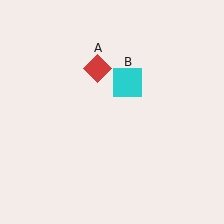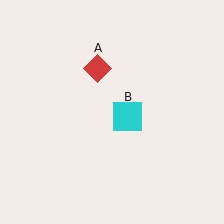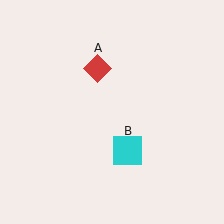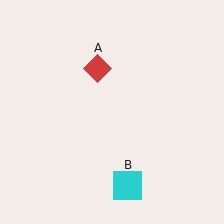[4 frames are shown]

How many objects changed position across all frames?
1 object changed position: cyan square (object B).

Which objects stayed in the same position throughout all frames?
Red diamond (object A) remained stationary.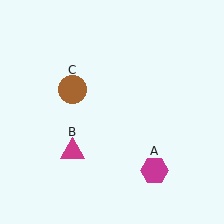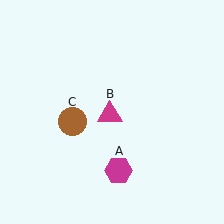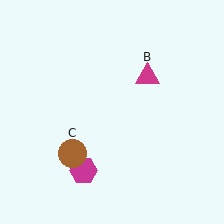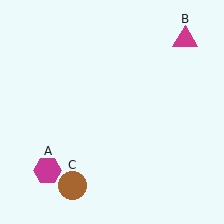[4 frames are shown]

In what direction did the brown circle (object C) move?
The brown circle (object C) moved down.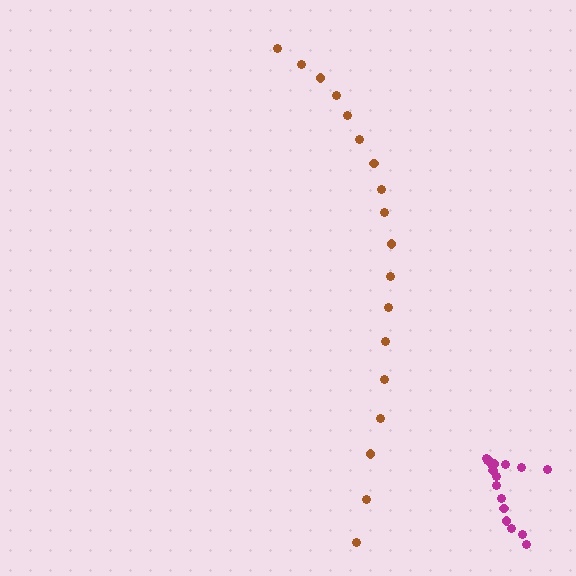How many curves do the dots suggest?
There are 2 distinct paths.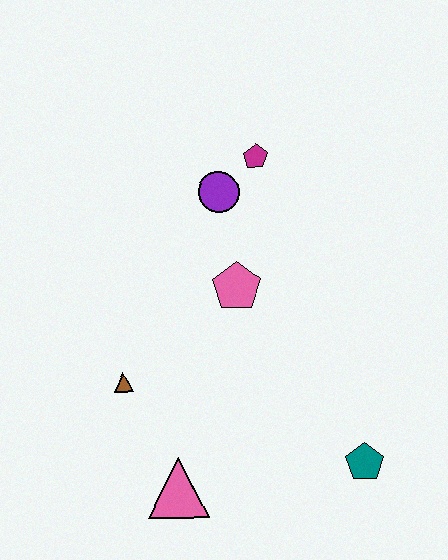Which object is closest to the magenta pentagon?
The purple circle is closest to the magenta pentagon.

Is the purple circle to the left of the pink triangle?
No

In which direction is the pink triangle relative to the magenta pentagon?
The pink triangle is below the magenta pentagon.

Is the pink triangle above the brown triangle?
No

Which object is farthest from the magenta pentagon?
The pink triangle is farthest from the magenta pentagon.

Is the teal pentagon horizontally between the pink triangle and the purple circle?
No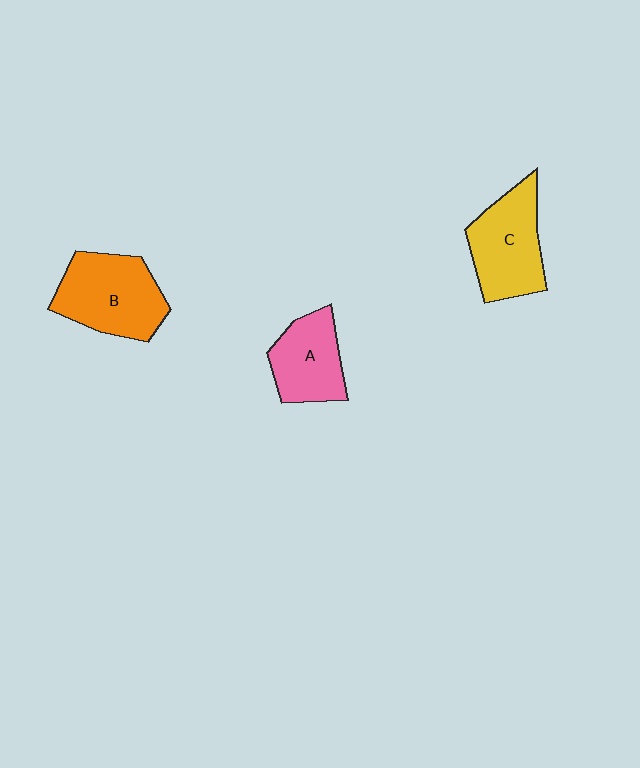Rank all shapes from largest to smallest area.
From largest to smallest: B (orange), C (yellow), A (pink).